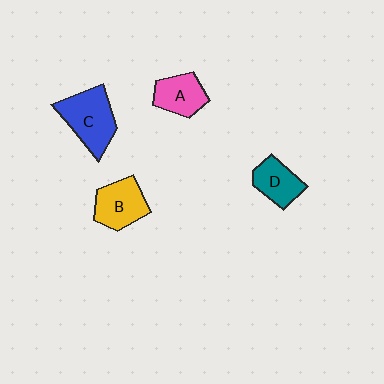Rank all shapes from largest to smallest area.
From largest to smallest: C (blue), B (yellow), A (pink), D (teal).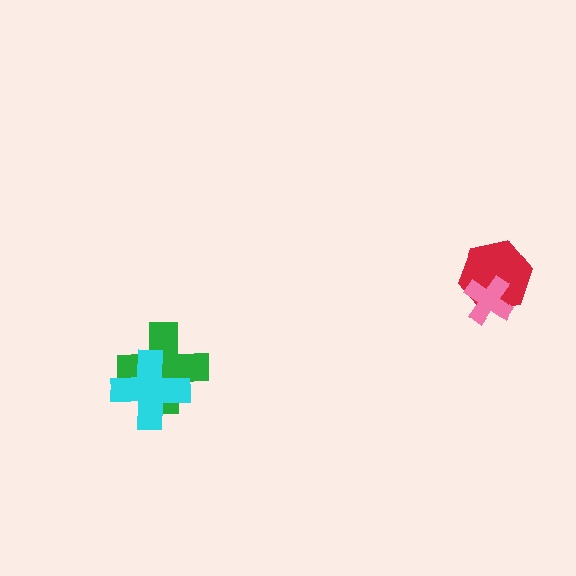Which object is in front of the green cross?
The cyan cross is in front of the green cross.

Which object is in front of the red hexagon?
The pink cross is in front of the red hexagon.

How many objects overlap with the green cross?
1 object overlaps with the green cross.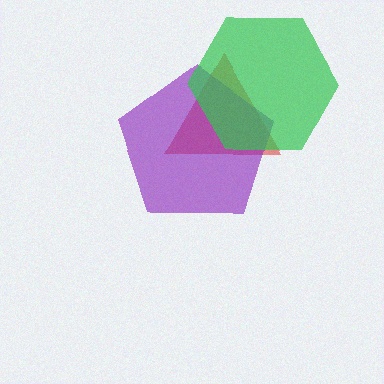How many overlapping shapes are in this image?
There are 3 overlapping shapes in the image.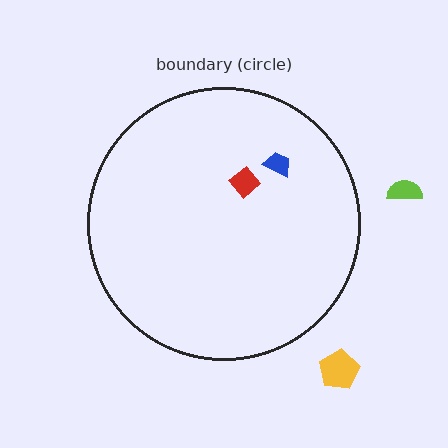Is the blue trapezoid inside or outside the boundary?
Inside.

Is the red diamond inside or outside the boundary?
Inside.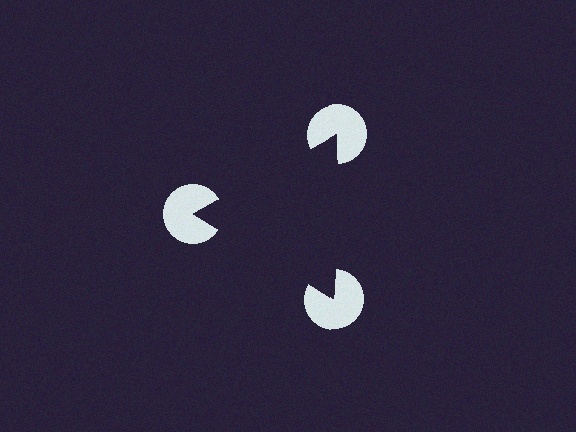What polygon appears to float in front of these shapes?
An illusory triangle — its edges are inferred from the aligned wedge cuts in the pac-man discs, not physically drawn.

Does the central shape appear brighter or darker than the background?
It typically appears slightly darker than the background, even though no actual brightness change is drawn.